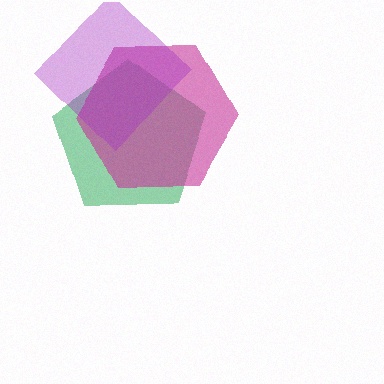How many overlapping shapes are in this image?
There are 3 overlapping shapes in the image.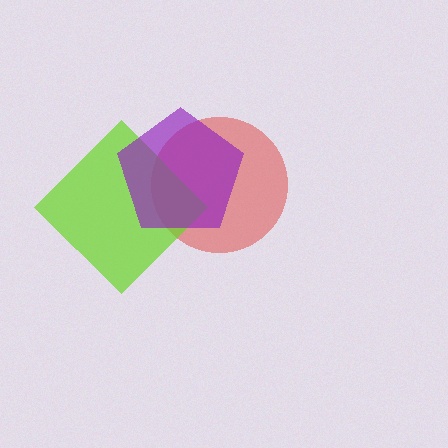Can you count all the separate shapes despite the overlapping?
Yes, there are 3 separate shapes.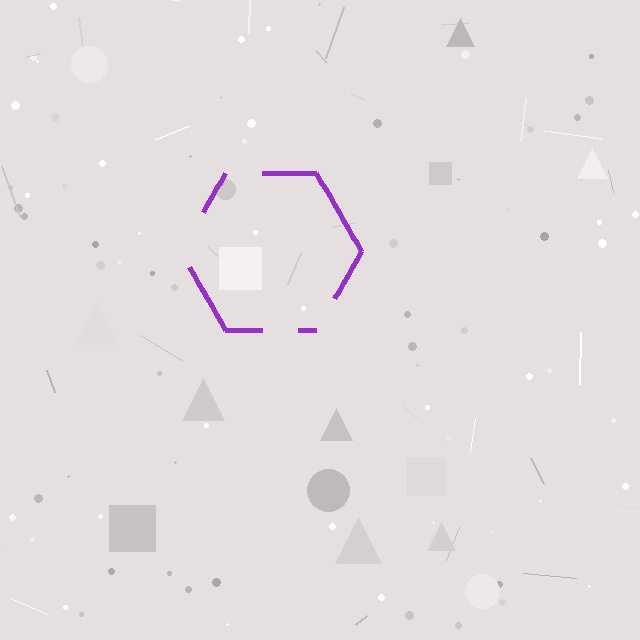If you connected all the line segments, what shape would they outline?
They would outline a hexagon.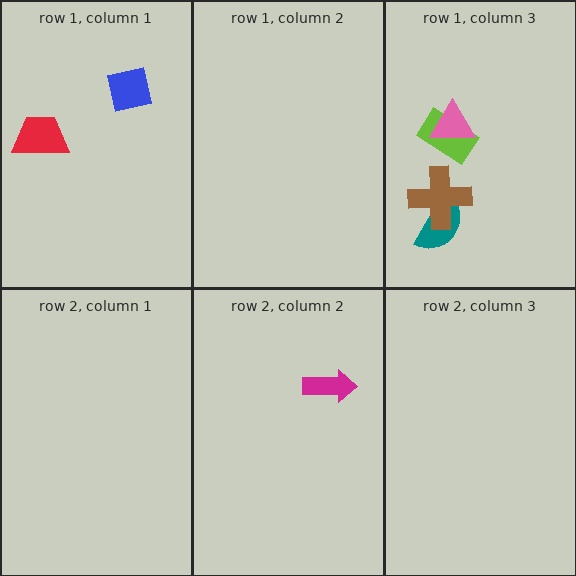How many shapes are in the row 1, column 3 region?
4.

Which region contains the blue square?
The row 1, column 1 region.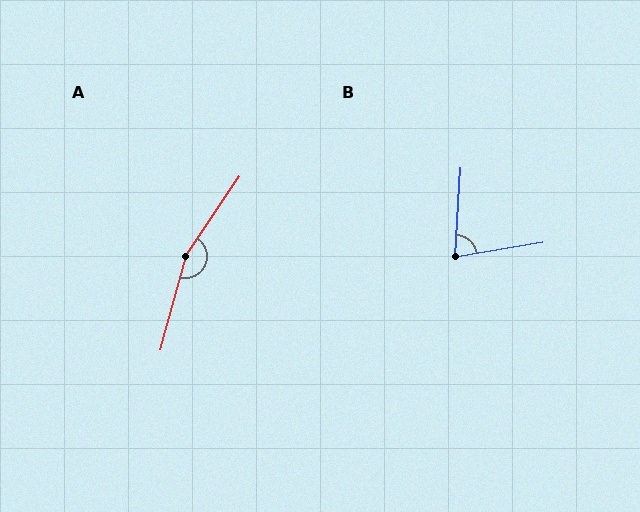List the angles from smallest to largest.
B (77°), A (161°).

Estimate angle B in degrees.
Approximately 77 degrees.